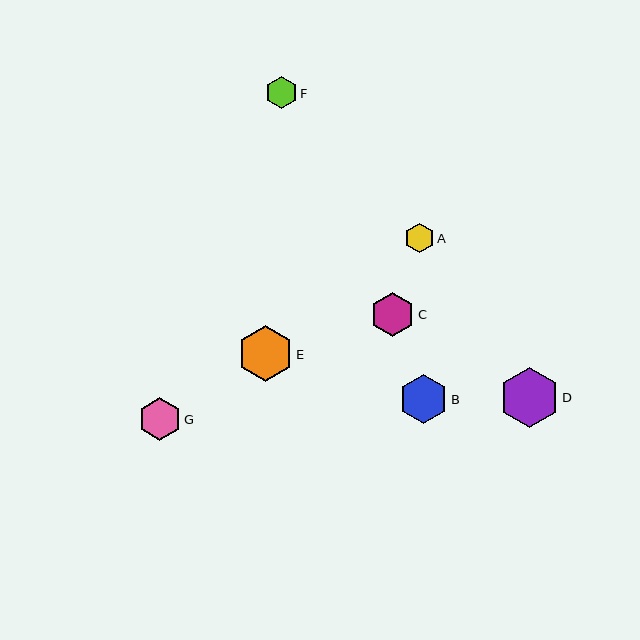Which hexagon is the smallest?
Hexagon A is the smallest with a size of approximately 29 pixels.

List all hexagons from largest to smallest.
From largest to smallest: D, E, B, C, G, F, A.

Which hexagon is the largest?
Hexagon D is the largest with a size of approximately 60 pixels.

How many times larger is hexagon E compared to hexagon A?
Hexagon E is approximately 1.9 times the size of hexagon A.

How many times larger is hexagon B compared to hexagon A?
Hexagon B is approximately 1.7 times the size of hexagon A.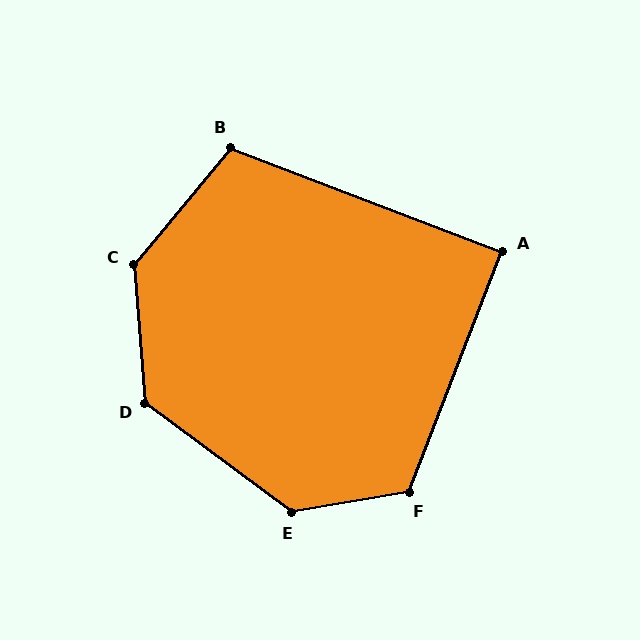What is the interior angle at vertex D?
Approximately 131 degrees (obtuse).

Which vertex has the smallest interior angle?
A, at approximately 90 degrees.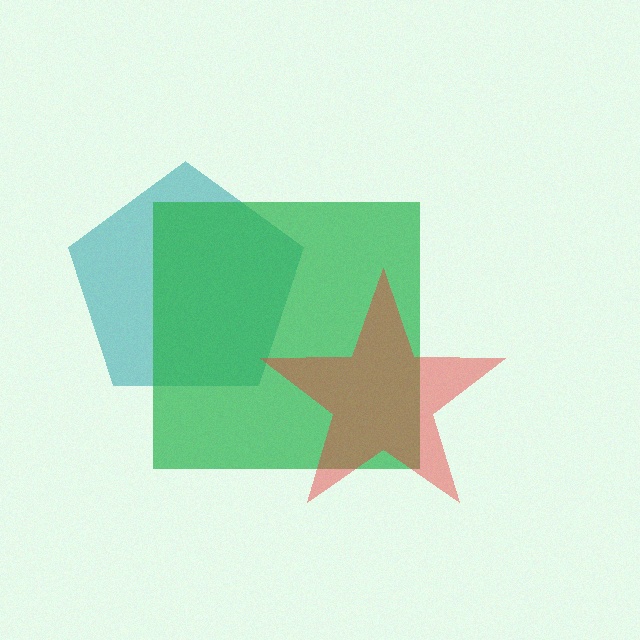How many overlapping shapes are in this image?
There are 3 overlapping shapes in the image.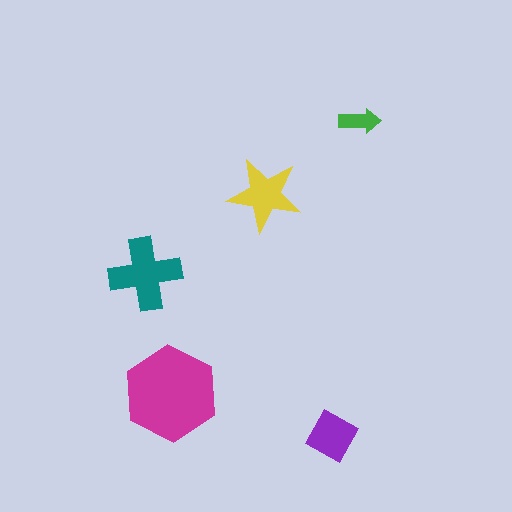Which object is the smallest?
The green arrow.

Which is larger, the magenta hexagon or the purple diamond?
The magenta hexagon.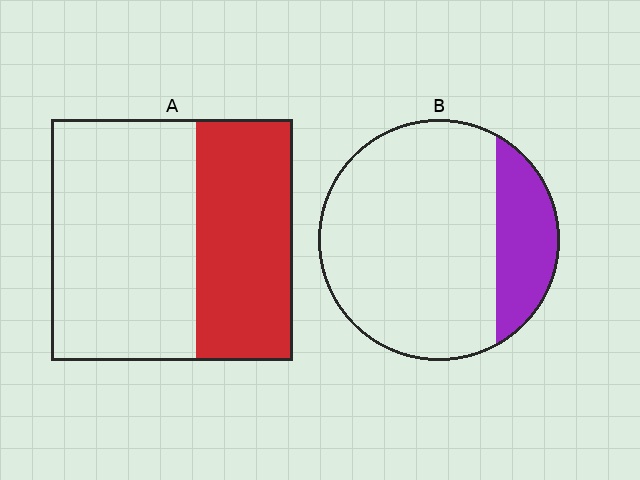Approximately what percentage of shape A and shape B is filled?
A is approximately 40% and B is approximately 20%.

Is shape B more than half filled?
No.